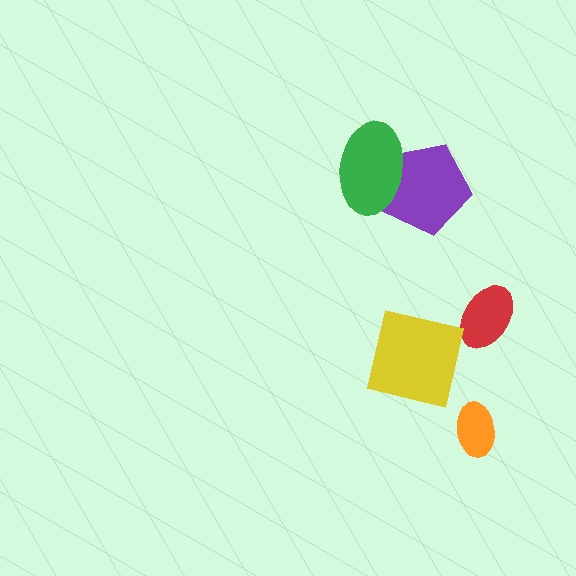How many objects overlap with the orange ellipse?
0 objects overlap with the orange ellipse.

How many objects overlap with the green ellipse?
1 object overlaps with the green ellipse.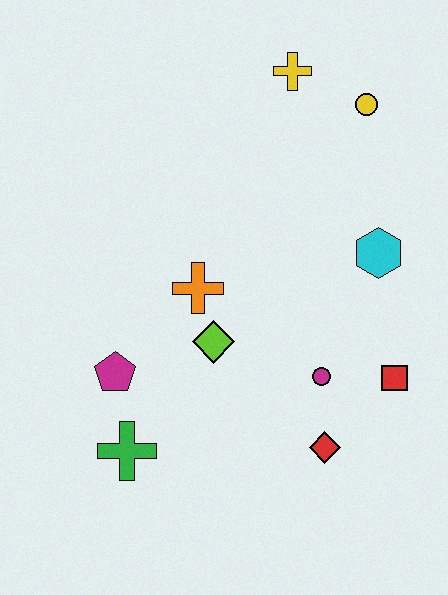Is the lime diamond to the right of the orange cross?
Yes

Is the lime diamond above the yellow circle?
No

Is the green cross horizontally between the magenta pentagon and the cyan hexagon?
Yes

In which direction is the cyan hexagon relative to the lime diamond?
The cyan hexagon is to the right of the lime diamond.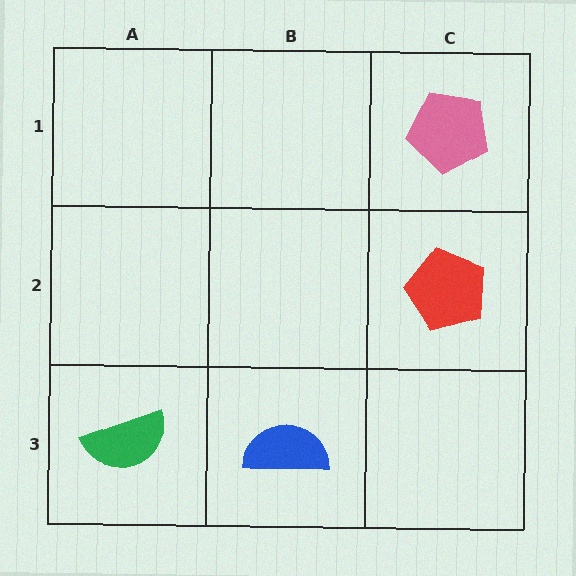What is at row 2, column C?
A red pentagon.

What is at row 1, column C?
A pink pentagon.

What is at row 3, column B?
A blue semicircle.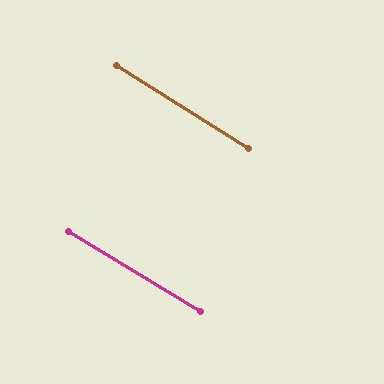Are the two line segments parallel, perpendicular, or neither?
Parallel — their directions differ by only 1.0°.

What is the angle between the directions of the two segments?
Approximately 1 degree.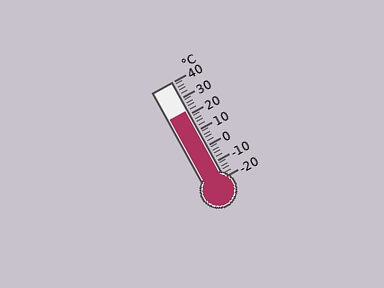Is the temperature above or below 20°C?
The temperature is above 20°C.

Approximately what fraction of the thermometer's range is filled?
The thermometer is filled to approximately 70% of its range.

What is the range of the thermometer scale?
The thermometer scale ranges from -20°C to 40°C.